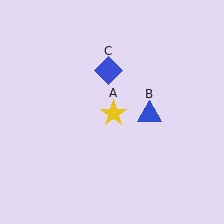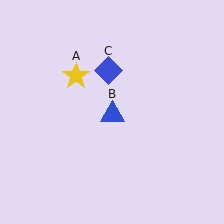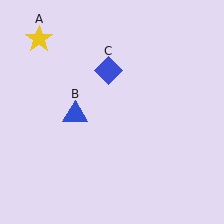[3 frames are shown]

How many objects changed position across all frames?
2 objects changed position: yellow star (object A), blue triangle (object B).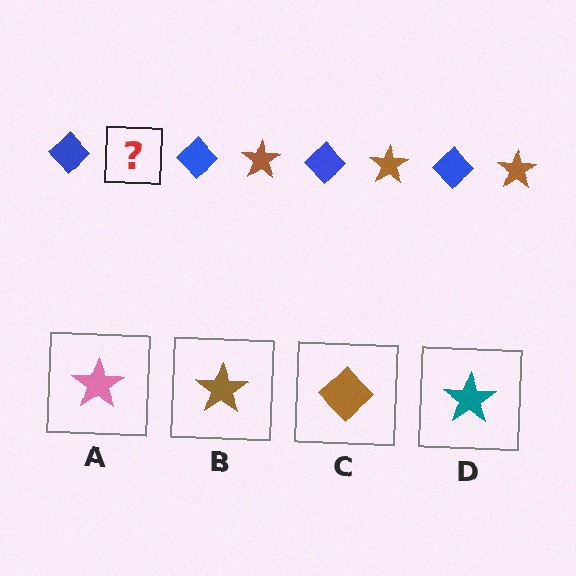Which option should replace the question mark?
Option B.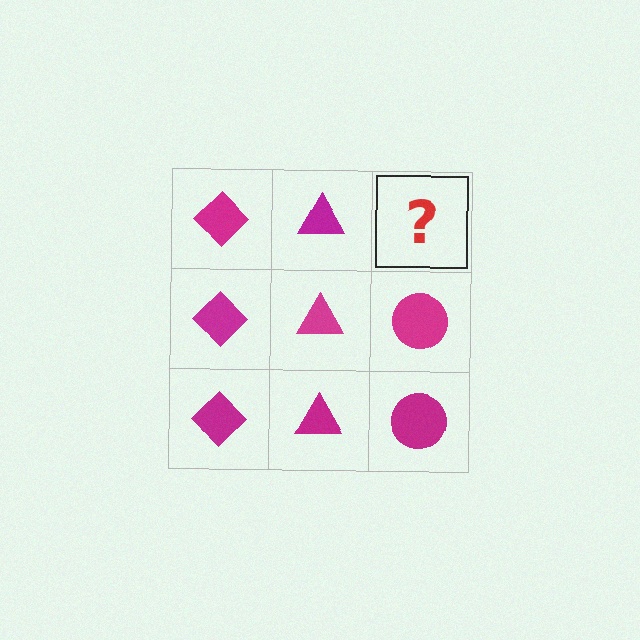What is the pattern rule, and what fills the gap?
The rule is that each column has a consistent shape. The gap should be filled with a magenta circle.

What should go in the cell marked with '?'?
The missing cell should contain a magenta circle.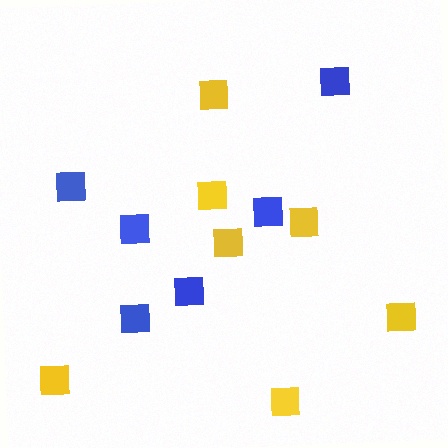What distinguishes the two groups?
There are 2 groups: one group of blue squares (6) and one group of yellow squares (7).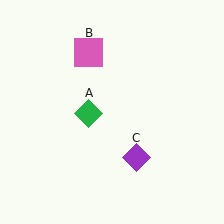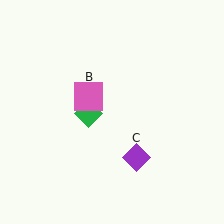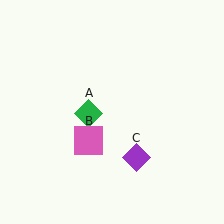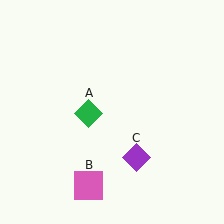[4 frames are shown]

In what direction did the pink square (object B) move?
The pink square (object B) moved down.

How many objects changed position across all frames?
1 object changed position: pink square (object B).